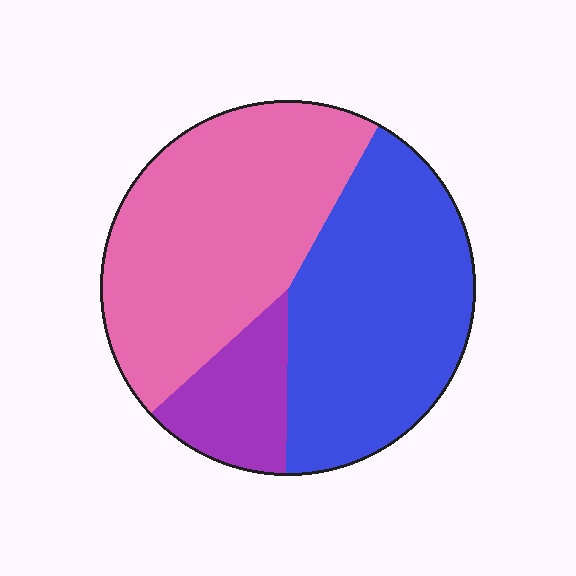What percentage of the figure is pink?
Pink covers around 45% of the figure.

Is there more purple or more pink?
Pink.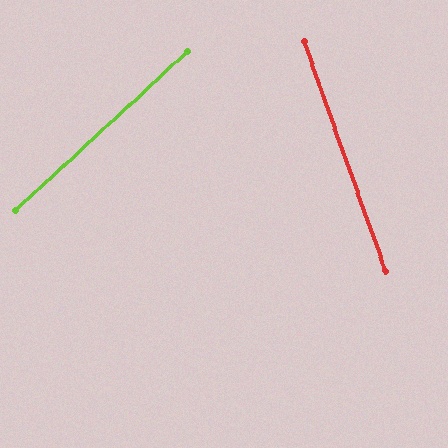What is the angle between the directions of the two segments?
Approximately 67 degrees.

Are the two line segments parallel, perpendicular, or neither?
Neither parallel nor perpendicular — they differ by about 67°.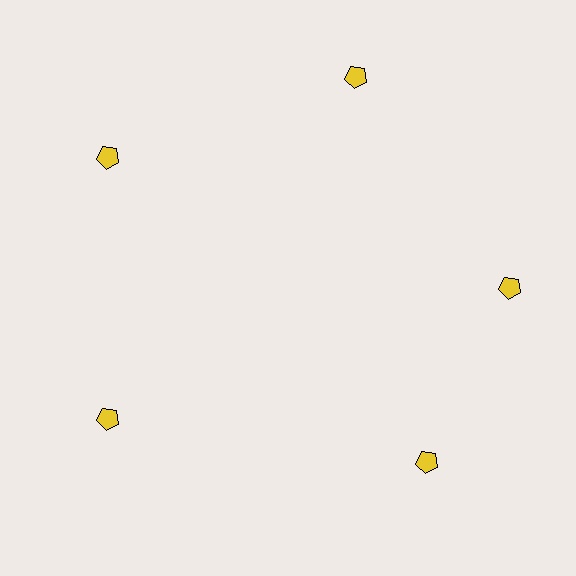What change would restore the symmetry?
The symmetry would be restored by rotating it back into even spacing with its neighbors so that all 5 pentagons sit at equal angles and equal distance from the center.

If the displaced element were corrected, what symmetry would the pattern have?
It would have 5-fold rotational symmetry — the pattern would map onto itself every 72 degrees.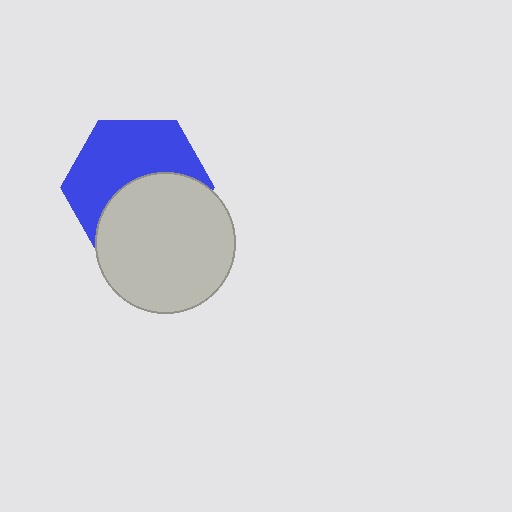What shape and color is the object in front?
The object in front is a light gray circle.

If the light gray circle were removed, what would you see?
You would see the complete blue hexagon.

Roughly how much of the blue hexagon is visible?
About half of it is visible (roughly 54%).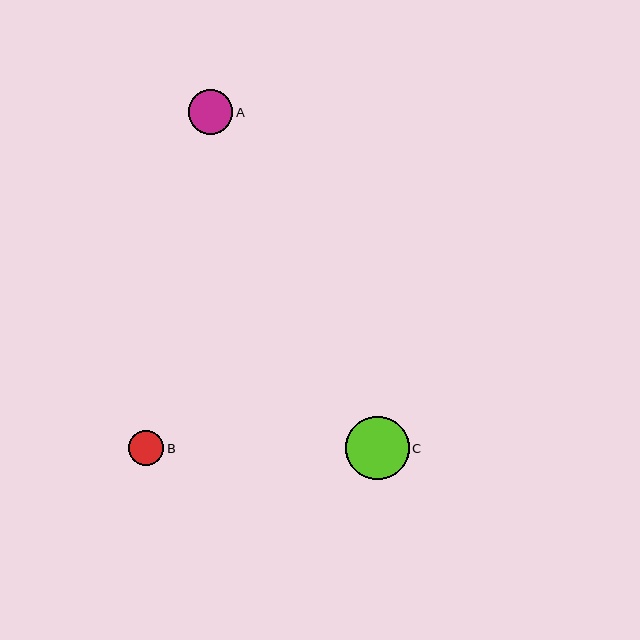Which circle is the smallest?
Circle B is the smallest with a size of approximately 35 pixels.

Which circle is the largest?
Circle C is the largest with a size of approximately 63 pixels.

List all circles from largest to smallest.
From largest to smallest: C, A, B.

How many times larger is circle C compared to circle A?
Circle C is approximately 1.4 times the size of circle A.